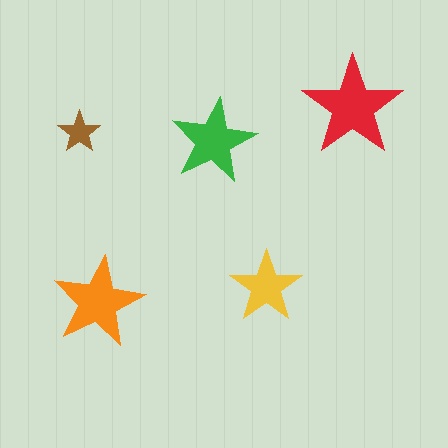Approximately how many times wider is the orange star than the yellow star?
About 1.5 times wider.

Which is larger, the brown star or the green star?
The green one.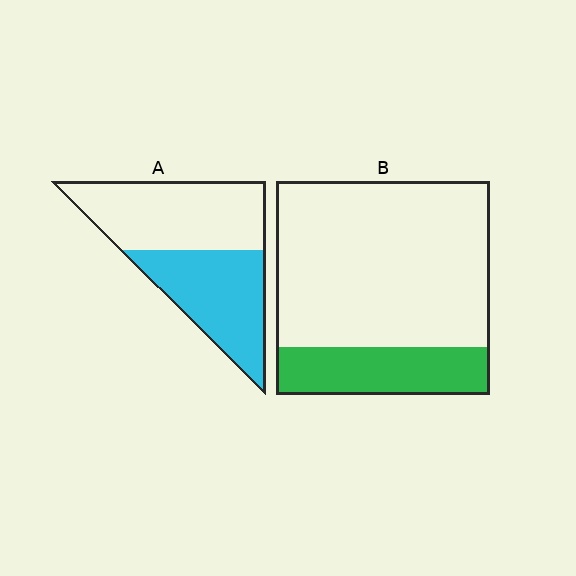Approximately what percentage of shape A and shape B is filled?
A is approximately 45% and B is approximately 20%.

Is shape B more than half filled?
No.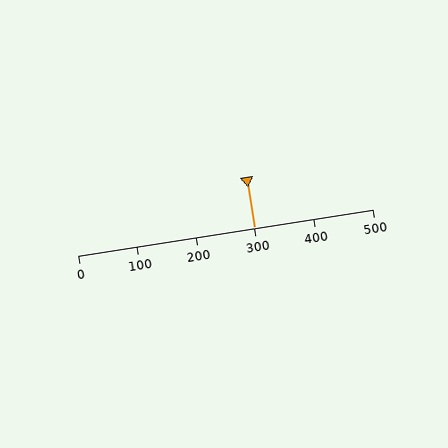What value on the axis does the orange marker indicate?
The marker indicates approximately 300.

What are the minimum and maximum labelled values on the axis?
The axis runs from 0 to 500.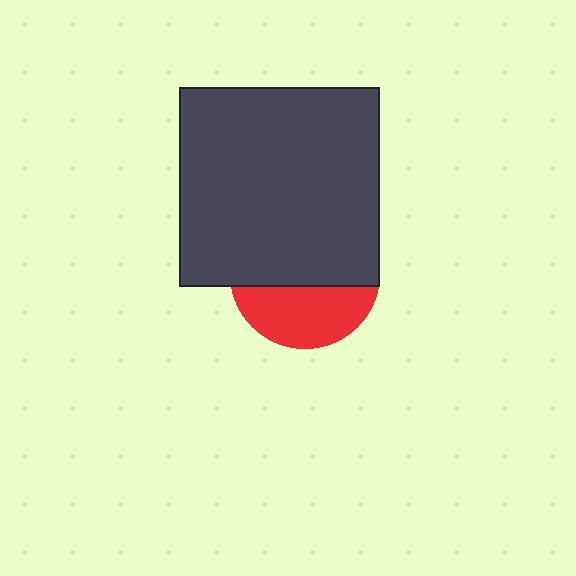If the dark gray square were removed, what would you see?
You would see the complete red circle.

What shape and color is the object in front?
The object in front is a dark gray square.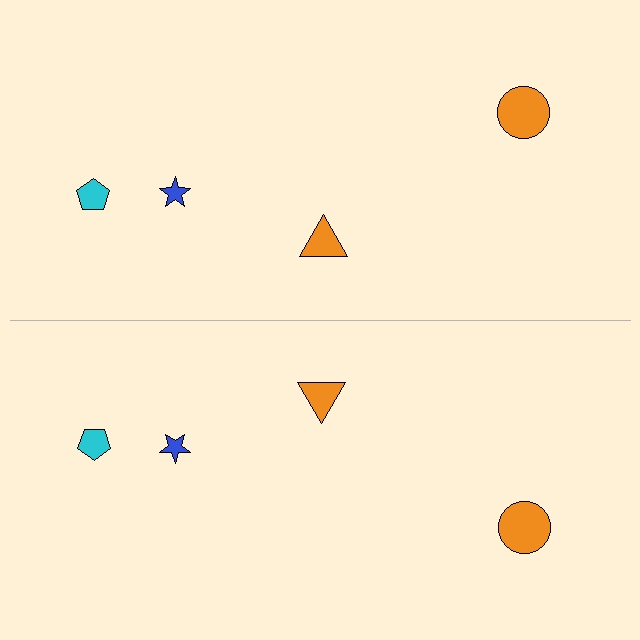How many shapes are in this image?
There are 8 shapes in this image.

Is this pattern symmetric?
Yes, this pattern has bilateral (reflection) symmetry.